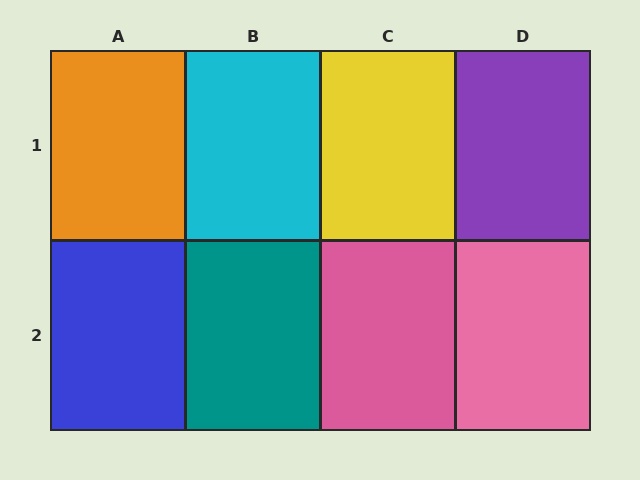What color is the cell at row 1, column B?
Cyan.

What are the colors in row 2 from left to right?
Blue, teal, pink, pink.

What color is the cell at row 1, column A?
Orange.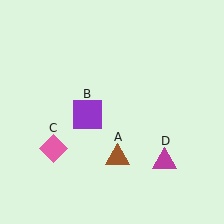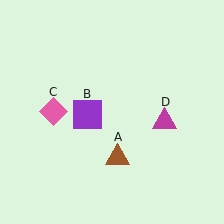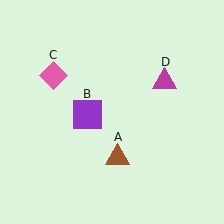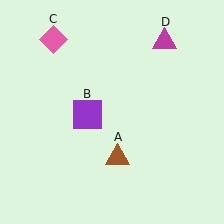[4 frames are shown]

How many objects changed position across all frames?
2 objects changed position: pink diamond (object C), magenta triangle (object D).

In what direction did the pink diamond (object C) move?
The pink diamond (object C) moved up.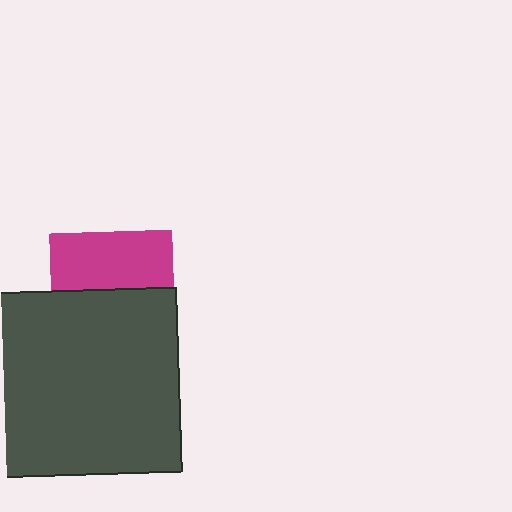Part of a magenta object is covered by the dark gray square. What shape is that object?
It is a square.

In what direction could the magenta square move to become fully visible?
The magenta square could move up. That would shift it out from behind the dark gray square entirely.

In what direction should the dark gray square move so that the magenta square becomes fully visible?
The dark gray square should move down. That is the shortest direction to clear the overlap and leave the magenta square fully visible.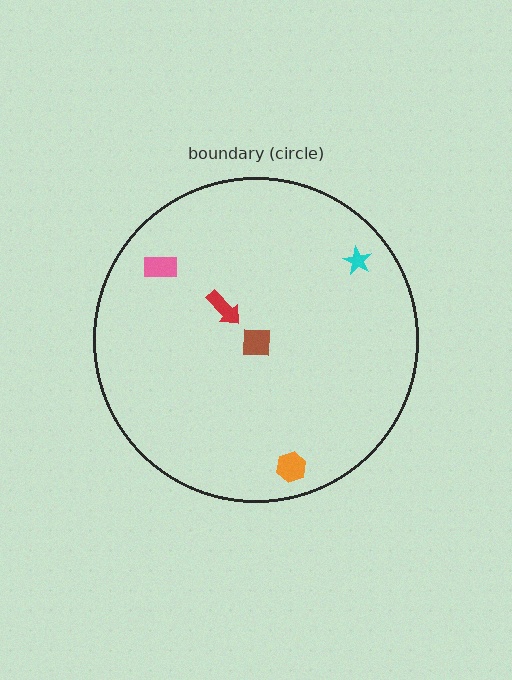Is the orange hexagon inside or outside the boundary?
Inside.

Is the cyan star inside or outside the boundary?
Inside.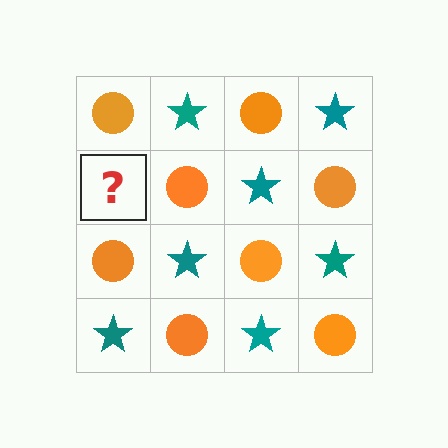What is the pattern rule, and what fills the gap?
The rule is that it alternates orange circle and teal star in a checkerboard pattern. The gap should be filled with a teal star.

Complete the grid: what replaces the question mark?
The question mark should be replaced with a teal star.